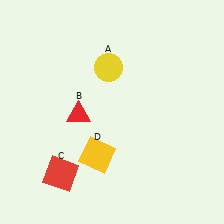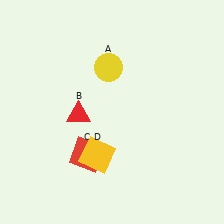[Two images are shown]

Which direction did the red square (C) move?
The red square (C) moved right.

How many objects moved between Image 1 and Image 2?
1 object moved between the two images.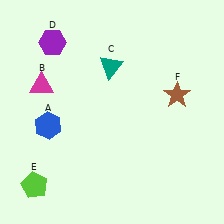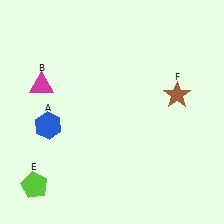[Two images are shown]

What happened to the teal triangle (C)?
The teal triangle (C) was removed in Image 2. It was in the top-left area of Image 1.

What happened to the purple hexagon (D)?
The purple hexagon (D) was removed in Image 2. It was in the top-left area of Image 1.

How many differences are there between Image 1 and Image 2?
There are 2 differences between the two images.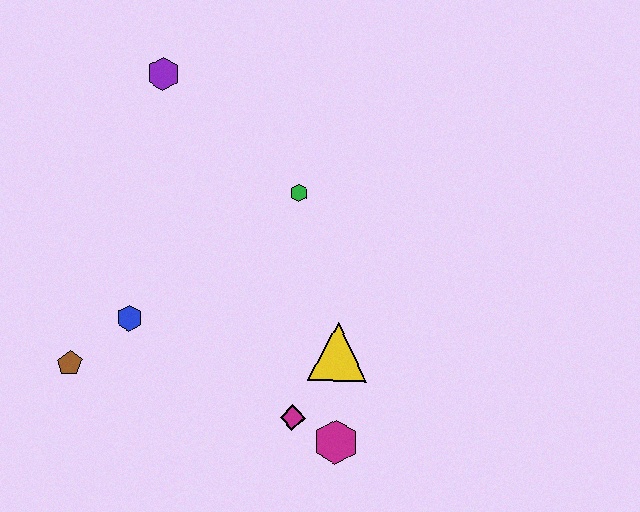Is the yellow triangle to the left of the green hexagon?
No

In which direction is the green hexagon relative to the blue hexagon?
The green hexagon is to the right of the blue hexagon.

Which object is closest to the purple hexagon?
The green hexagon is closest to the purple hexagon.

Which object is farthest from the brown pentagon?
The purple hexagon is farthest from the brown pentagon.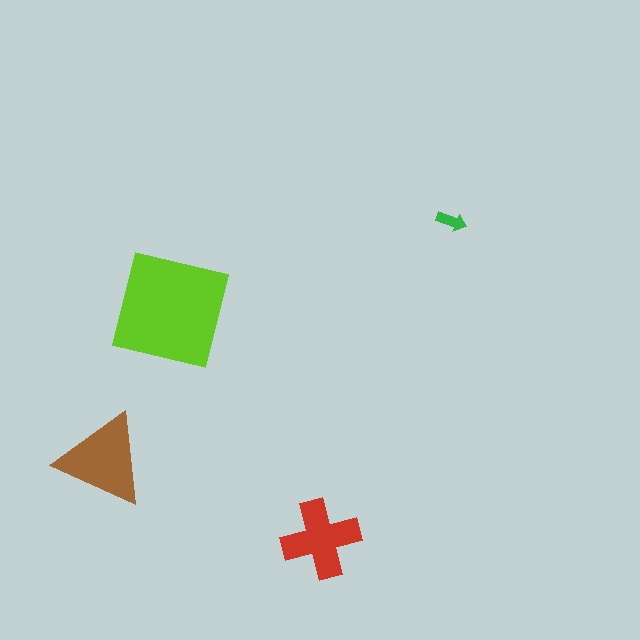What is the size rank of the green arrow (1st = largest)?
4th.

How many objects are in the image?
There are 4 objects in the image.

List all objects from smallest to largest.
The green arrow, the red cross, the brown triangle, the lime square.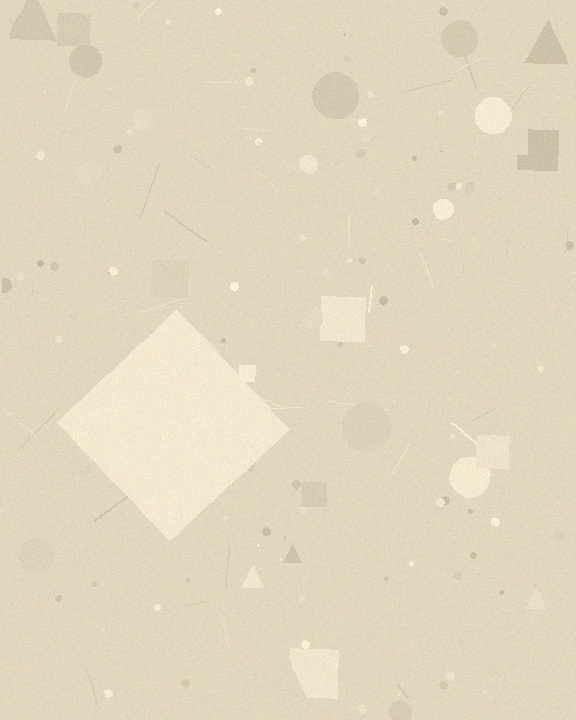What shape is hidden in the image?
A diamond is hidden in the image.